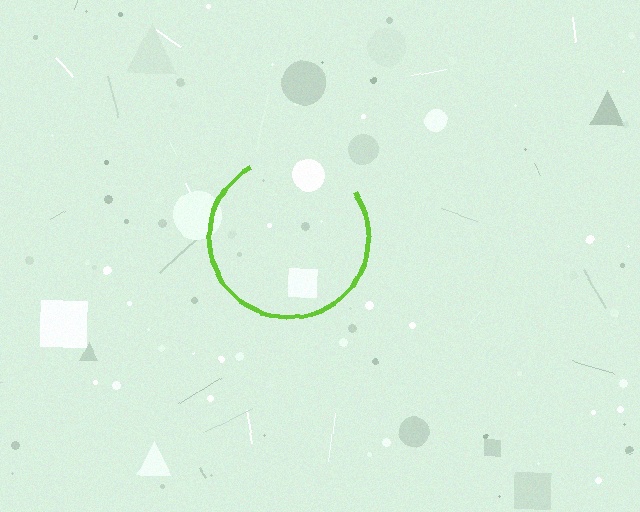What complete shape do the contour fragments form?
The contour fragments form a circle.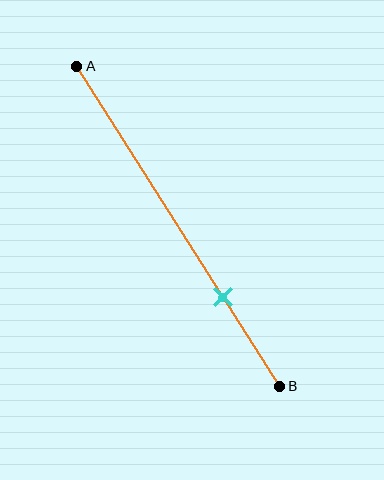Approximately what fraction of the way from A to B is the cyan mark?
The cyan mark is approximately 70% of the way from A to B.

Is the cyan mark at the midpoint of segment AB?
No, the mark is at about 70% from A, not at the 50% midpoint.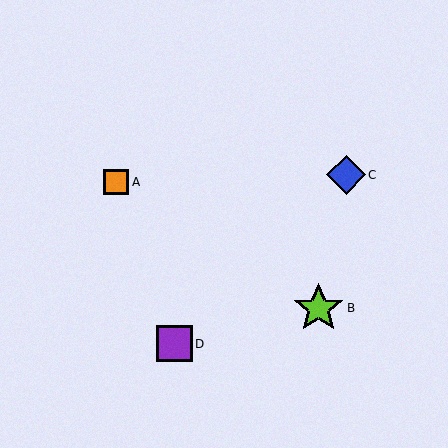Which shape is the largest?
The lime star (labeled B) is the largest.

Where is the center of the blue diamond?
The center of the blue diamond is at (346, 175).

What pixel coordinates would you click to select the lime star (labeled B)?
Click at (319, 308) to select the lime star B.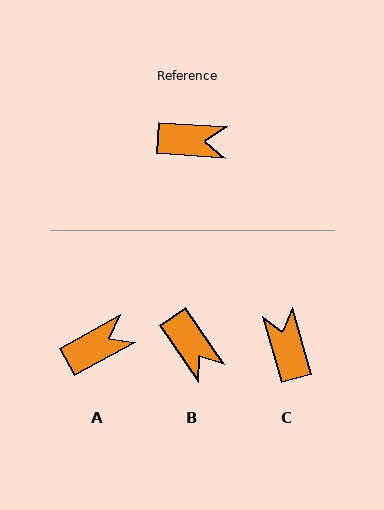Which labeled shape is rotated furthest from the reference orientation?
C, about 110 degrees away.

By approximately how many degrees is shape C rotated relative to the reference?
Approximately 110 degrees counter-clockwise.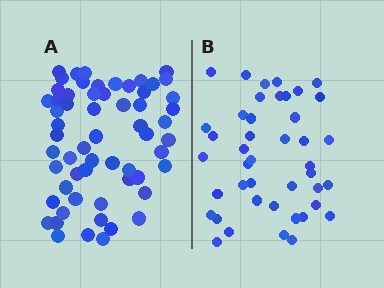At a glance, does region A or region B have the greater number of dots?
Region A (the left region) has more dots.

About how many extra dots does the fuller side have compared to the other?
Region A has approximately 15 more dots than region B.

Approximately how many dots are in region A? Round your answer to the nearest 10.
About 60 dots.